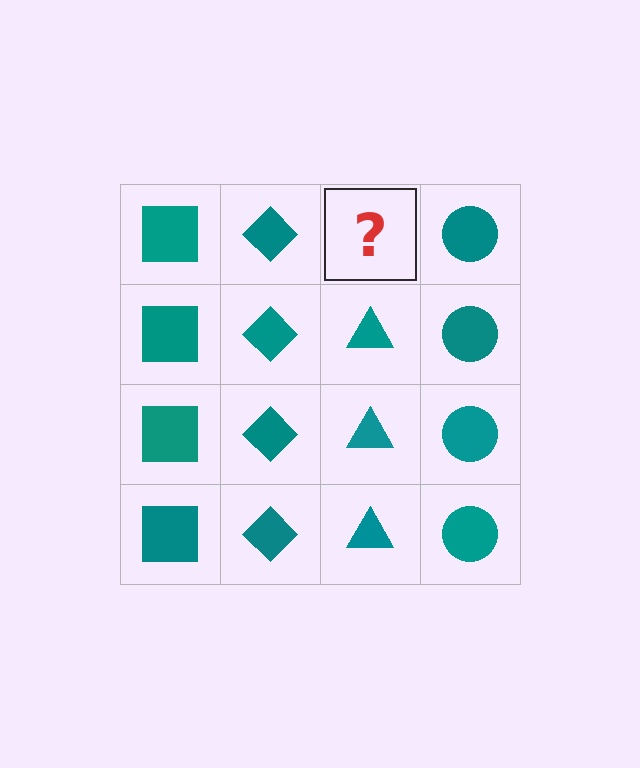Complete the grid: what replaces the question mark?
The question mark should be replaced with a teal triangle.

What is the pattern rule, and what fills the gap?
The rule is that each column has a consistent shape. The gap should be filled with a teal triangle.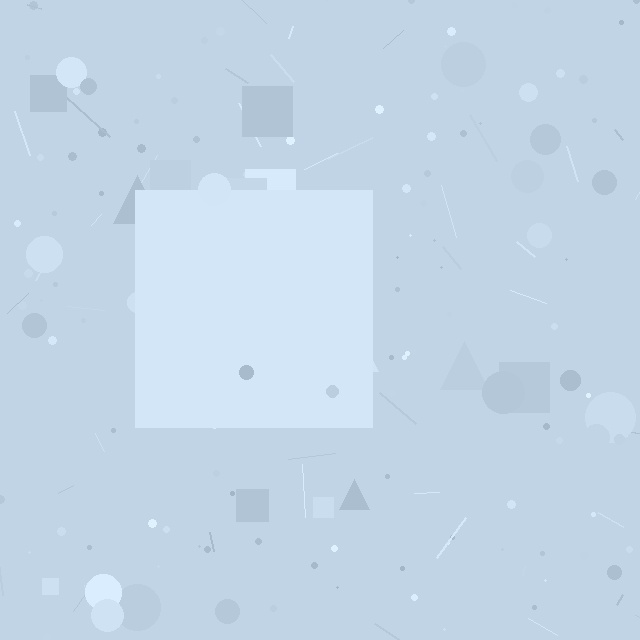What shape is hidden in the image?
A square is hidden in the image.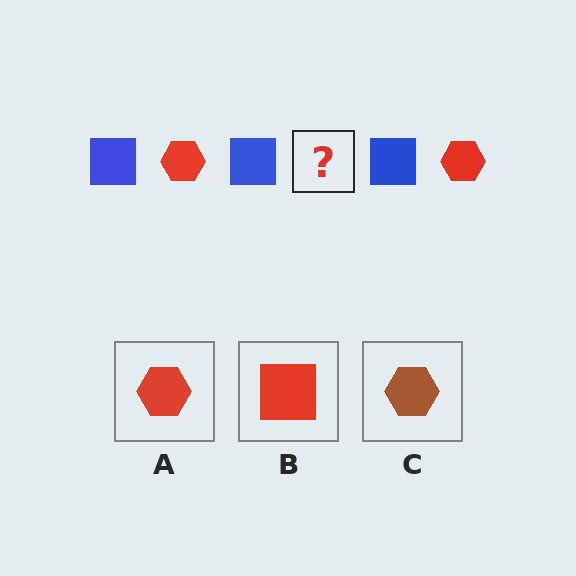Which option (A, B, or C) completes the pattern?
A.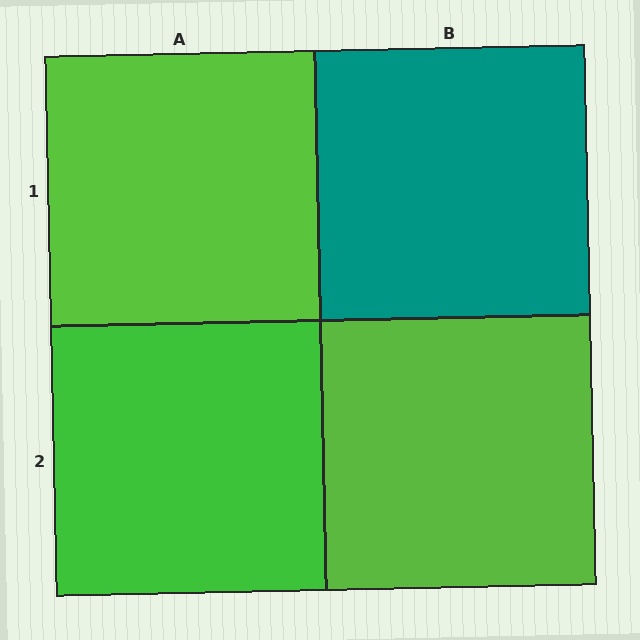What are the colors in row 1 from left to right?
Lime, teal.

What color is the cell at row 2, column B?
Lime.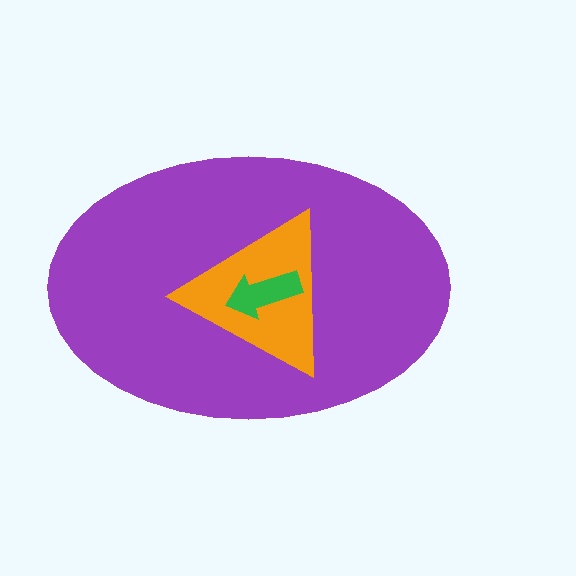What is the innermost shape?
The green arrow.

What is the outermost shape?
The purple ellipse.